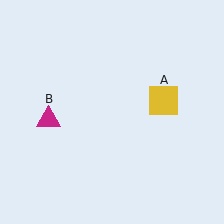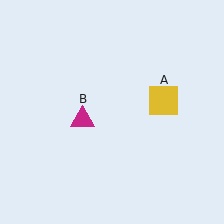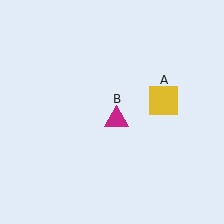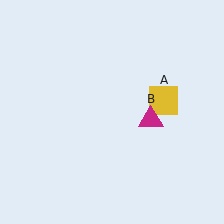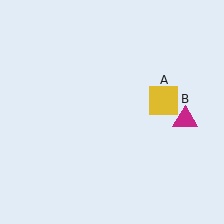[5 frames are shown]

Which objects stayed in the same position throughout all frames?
Yellow square (object A) remained stationary.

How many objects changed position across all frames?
1 object changed position: magenta triangle (object B).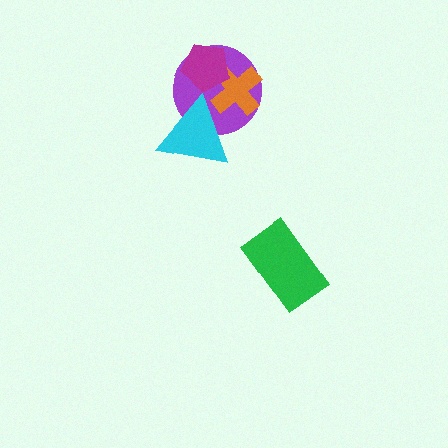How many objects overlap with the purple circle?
3 objects overlap with the purple circle.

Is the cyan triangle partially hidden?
Yes, it is partially covered by another shape.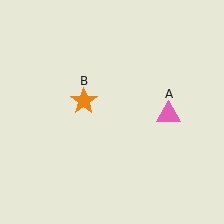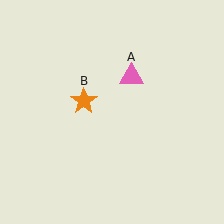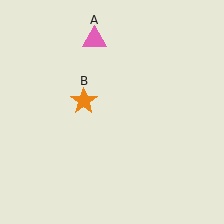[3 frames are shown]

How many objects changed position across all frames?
1 object changed position: pink triangle (object A).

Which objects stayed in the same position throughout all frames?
Orange star (object B) remained stationary.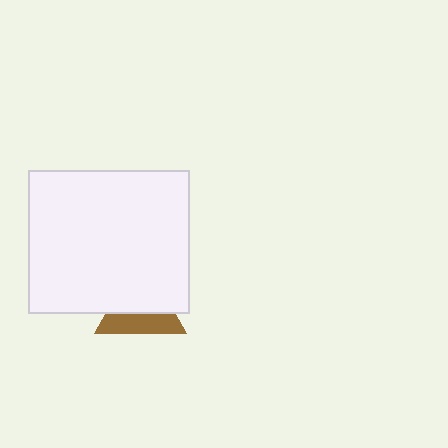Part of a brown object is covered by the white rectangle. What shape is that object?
It is a triangle.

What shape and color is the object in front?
The object in front is a white rectangle.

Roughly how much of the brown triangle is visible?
A small part of it is visible (roughly 43%).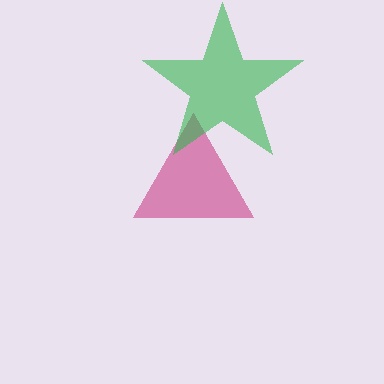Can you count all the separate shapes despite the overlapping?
Yes, there are 2 separate shapes.